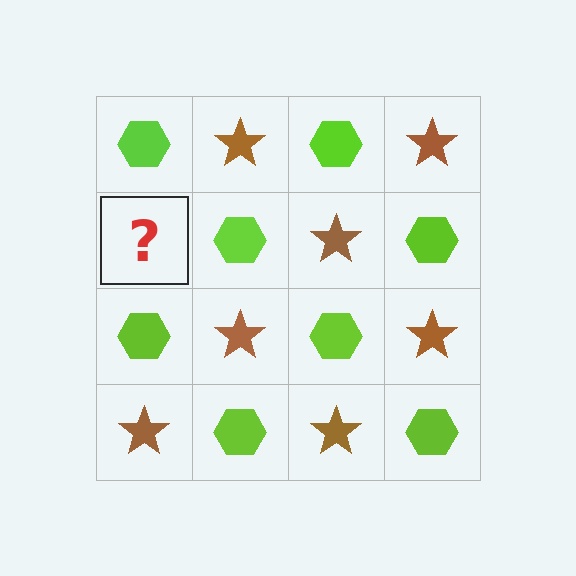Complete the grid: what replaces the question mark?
The question mark should be replaced with a brown star.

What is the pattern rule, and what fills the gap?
The rule is that it alternates lime hexagon and brown star in a checkerboard pattern. The gap should be filled with a brown star.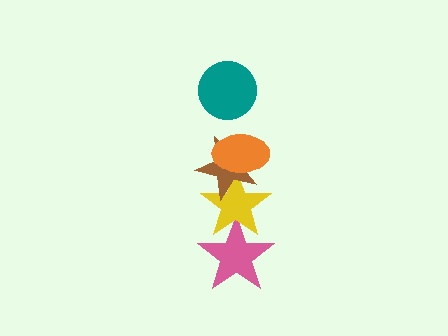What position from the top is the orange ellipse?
The orange ellipse is 2nd from the top.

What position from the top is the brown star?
The brown star is 3rd from the top.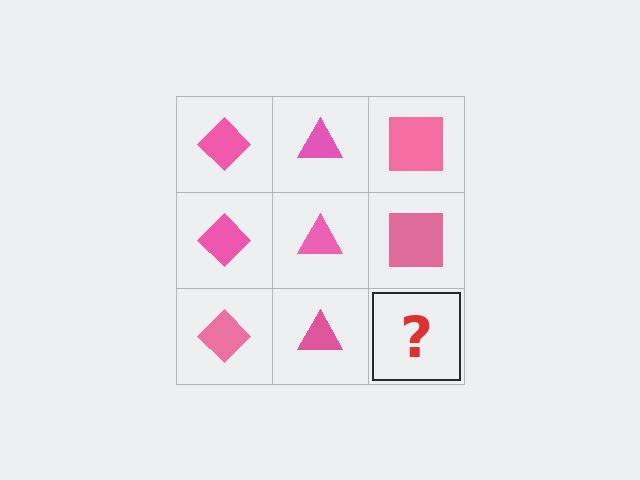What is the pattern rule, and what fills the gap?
The rule is that each column has a consistent shape. The gap should be filled with a pink square.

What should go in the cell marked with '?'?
The missing cell should contain a pink square.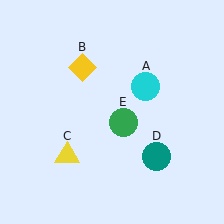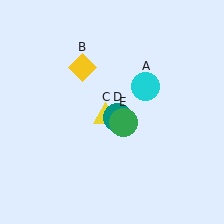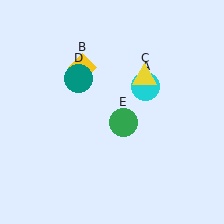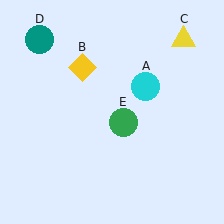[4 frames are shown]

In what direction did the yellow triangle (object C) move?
The yellow triangle (object C) moved up and to the right.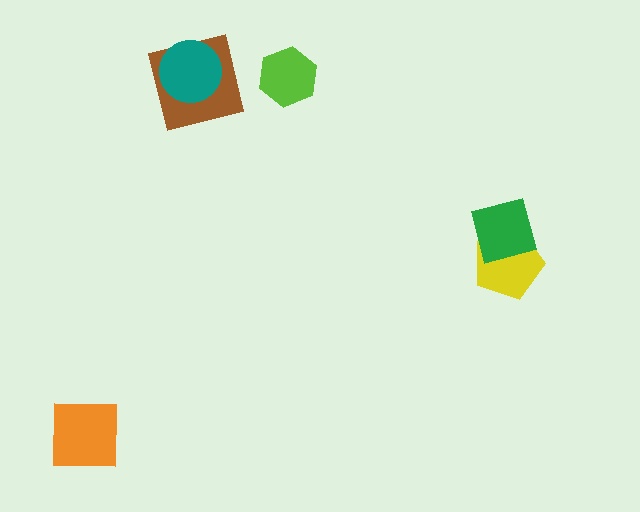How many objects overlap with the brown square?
1 object overlaps with the brown square.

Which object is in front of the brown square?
The teal circle is in front of the brown square.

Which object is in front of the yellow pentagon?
The green square is in front of the yellow pentagon.